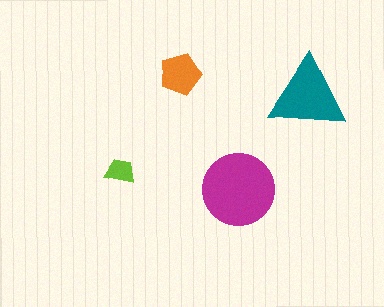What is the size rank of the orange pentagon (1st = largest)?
3rd.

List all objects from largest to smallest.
The magenta circle, the teal triangle, the orange pentagon, the lime trapezoid.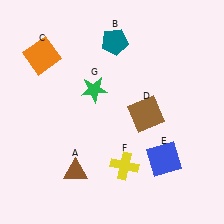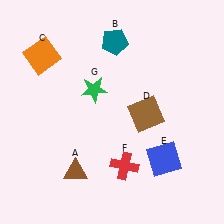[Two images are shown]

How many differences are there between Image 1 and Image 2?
There is 1 difference between the two images.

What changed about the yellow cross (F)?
In Image 1, F is yellow. In Image 2, it changed to red.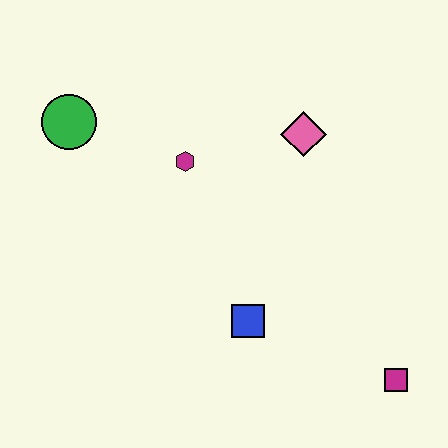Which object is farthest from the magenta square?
The green circle is farthest from the magenta square.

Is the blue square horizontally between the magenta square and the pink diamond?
No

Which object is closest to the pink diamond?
The magenta hexagon is closest to the pink diamond.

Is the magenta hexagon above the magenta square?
Yes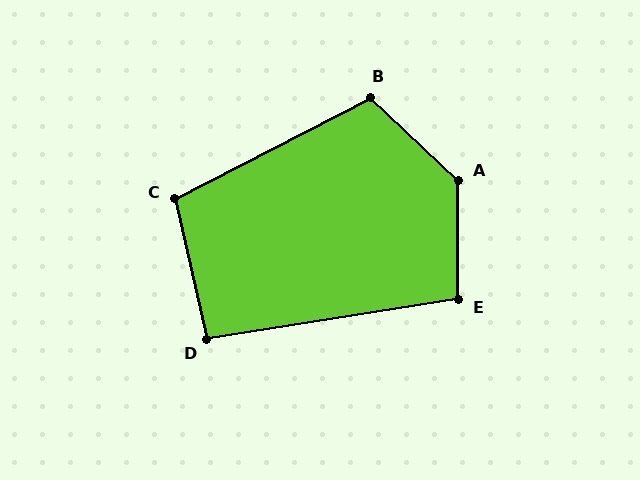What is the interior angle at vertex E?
Approximately 99 degrees (obtuse).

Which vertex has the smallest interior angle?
D, at approximately 94 degrees.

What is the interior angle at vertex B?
Approximately 110 degrees (obtuse).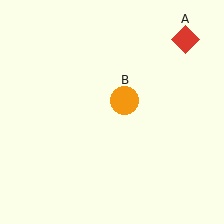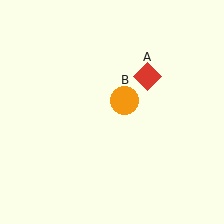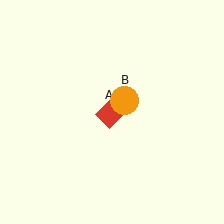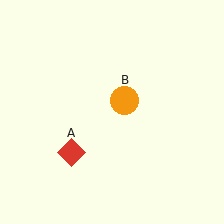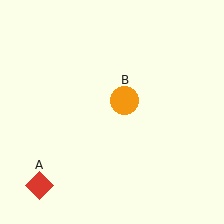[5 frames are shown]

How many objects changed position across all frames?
1 object changed position: red diamond (object A).